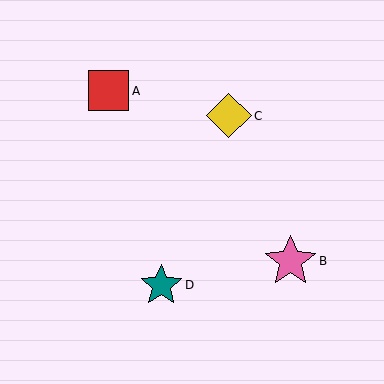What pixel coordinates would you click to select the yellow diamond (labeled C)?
Click at (229, 116) to select the yellow diamond C.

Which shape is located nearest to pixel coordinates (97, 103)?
The red square (labeled A) at (109, 91) is nearest to that location.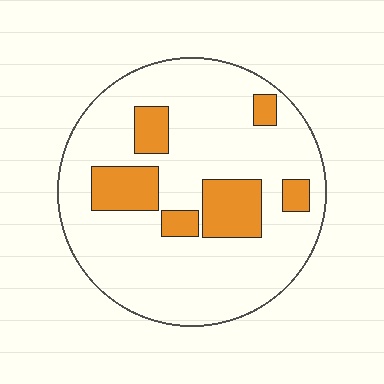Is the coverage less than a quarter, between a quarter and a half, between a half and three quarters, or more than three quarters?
Less than a quarter.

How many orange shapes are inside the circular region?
6.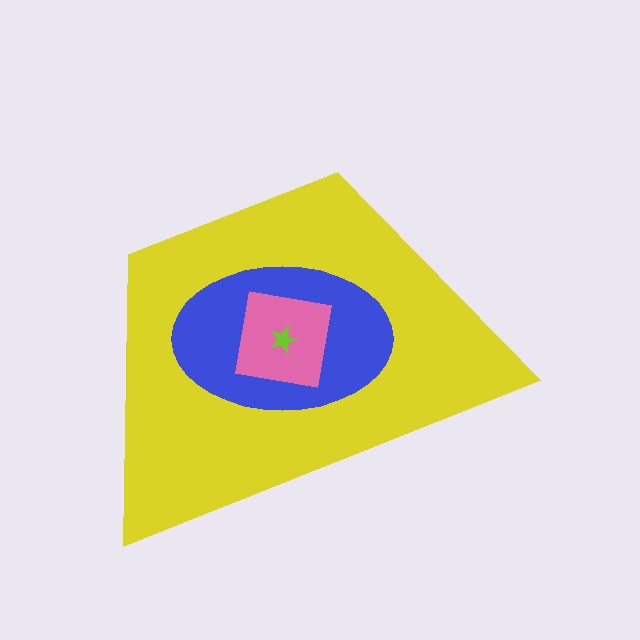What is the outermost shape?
The yellow trapezoid.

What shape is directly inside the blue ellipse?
The pink square.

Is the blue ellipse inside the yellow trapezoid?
Yes.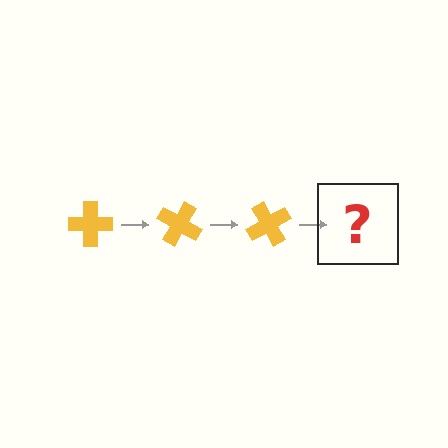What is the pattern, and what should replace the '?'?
The pattern is that the cross rotates 30 degrees each step. The '?' should be a yellow cross rotated 90 degrees.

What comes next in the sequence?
The next element should be a yellow cross rotated 90 degrees.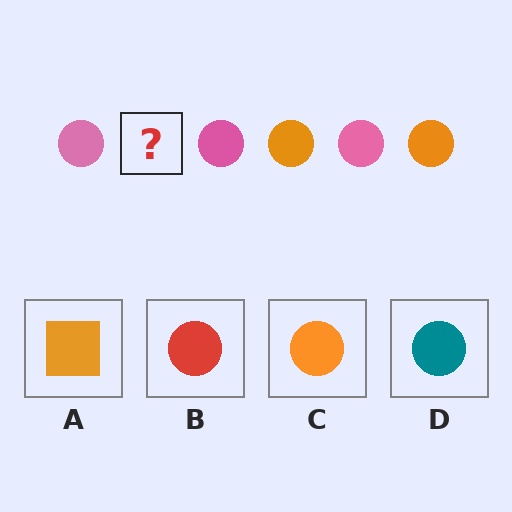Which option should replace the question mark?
Option C.